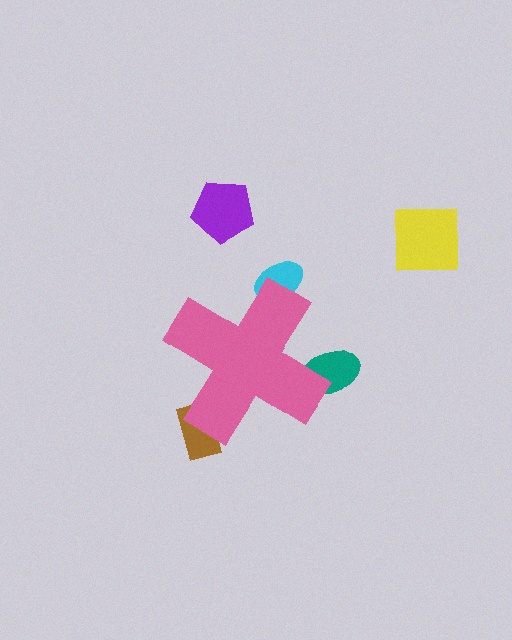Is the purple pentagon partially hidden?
No, the purple pentagon is fully visible.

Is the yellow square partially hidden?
No, the yellow square is fully visible.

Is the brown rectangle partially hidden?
Yes, the brown rectangle is partially hidden behind the pink cross.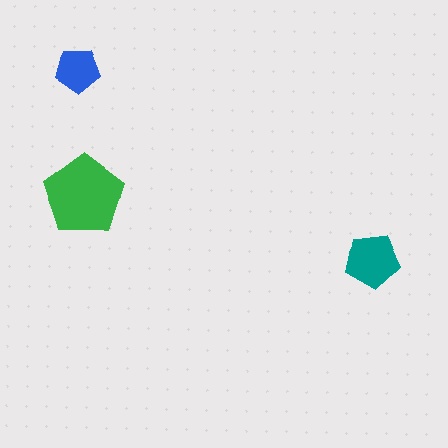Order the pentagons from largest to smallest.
the green one, the teal one, the blue one.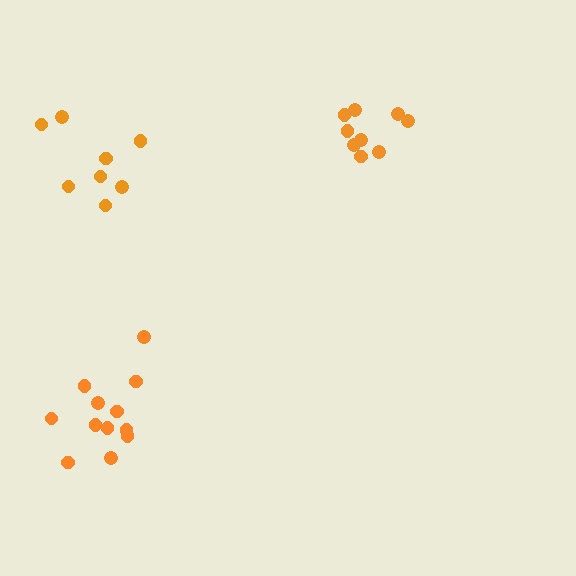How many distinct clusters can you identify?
There are 3 distinct clusters.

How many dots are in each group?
Group 1: 8 dots, Group 2: 12 dots, Group 3: 9 dots (29 total).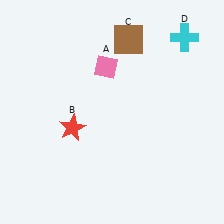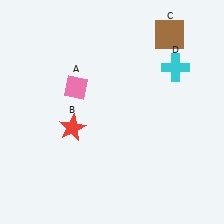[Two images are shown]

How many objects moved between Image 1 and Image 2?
3 objects moved between the two images.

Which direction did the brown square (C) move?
The brown square (C) moved right.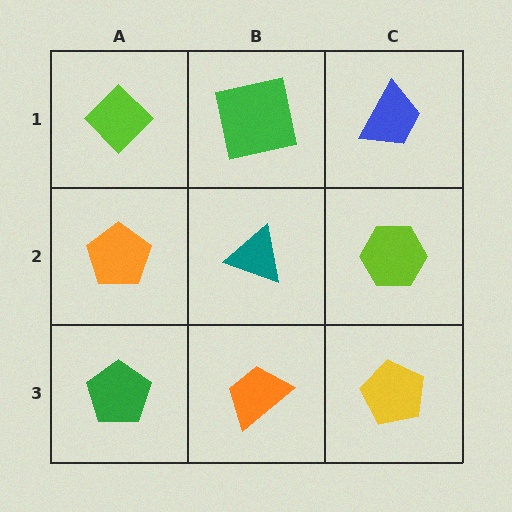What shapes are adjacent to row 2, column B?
A green square (row 1, column B), an orange trapezoid (row 3, column B), an orange pentagon (row 2, column A), a lime hexagon (row 2, column C).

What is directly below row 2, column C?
A yellow pentagon.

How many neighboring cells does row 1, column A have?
2.